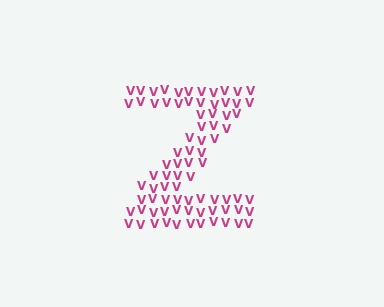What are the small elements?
The small elements are letter V's.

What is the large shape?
The large shape is the letter Z.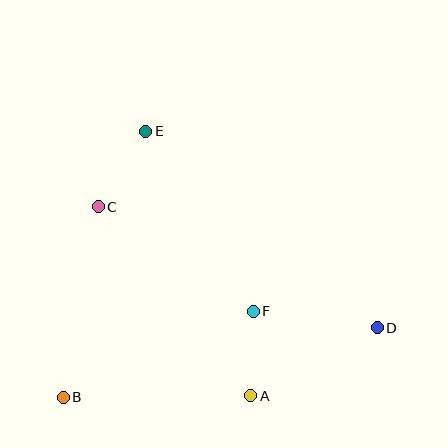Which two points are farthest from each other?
Points B and D are farthest from each other.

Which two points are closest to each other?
Points A and F are closest to each other.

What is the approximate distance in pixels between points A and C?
The distance between A and C is approximately 243 pixels.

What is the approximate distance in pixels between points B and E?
The distance between B and E is approximately 278 pixels.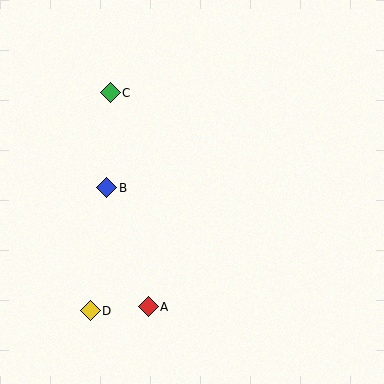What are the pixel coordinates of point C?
Point C is at (110, 93).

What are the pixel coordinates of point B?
Point B is at (107, 188).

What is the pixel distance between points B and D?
The distance between B and D is 124 pixels.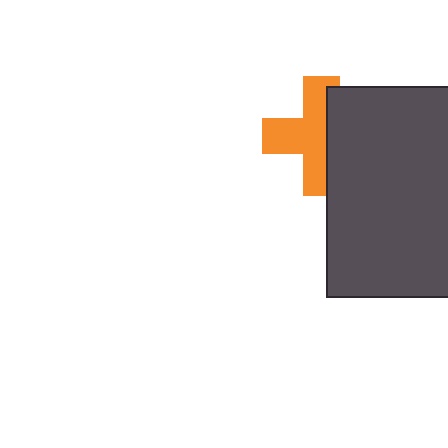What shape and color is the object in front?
The object in front is a dark gray rectangle.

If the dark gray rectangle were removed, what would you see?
You would see the complete orange cross.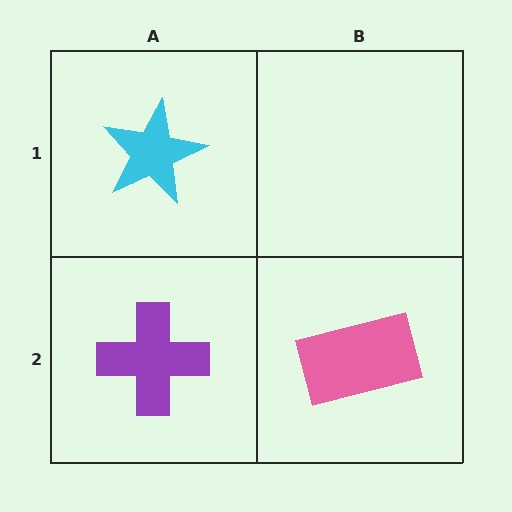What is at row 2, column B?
A pink rectangle.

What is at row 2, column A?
A purple cross.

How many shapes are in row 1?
1 shape.